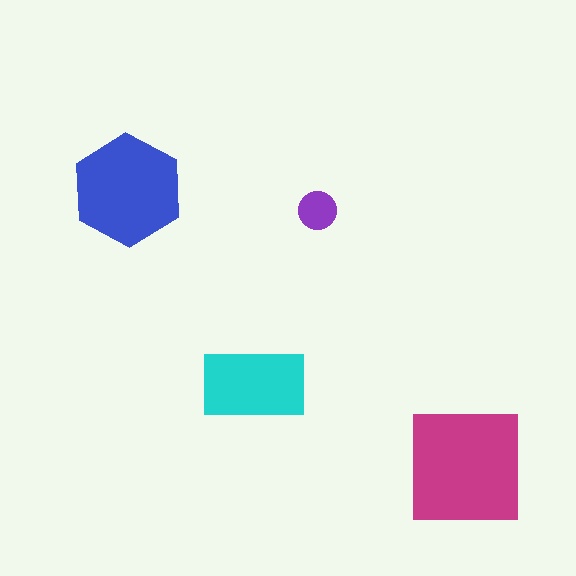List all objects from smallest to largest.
The purple circle, the cyan rectangle, the blue hexagon, the magenta square.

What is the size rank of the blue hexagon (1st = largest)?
2nd.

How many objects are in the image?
There are 4 objects in the image.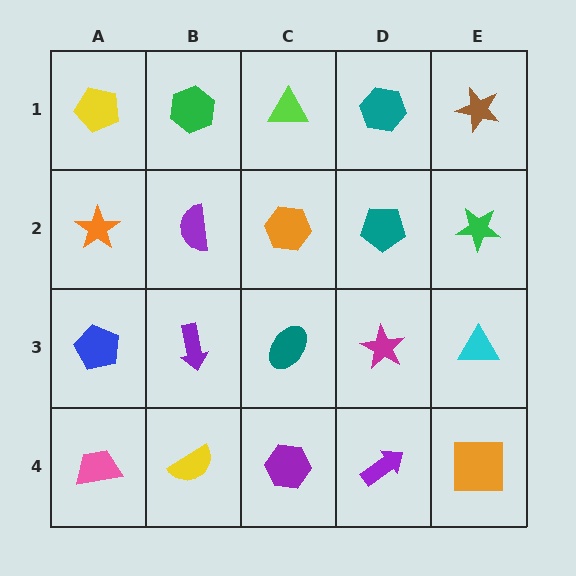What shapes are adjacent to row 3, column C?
An orange hexagon (row 2, column C), a purple hexagon (row 4, column C), a purple arrow (row 3, column B), a magenta star (row 3, column D).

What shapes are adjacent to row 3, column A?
An orange star (row 2, column A), a pink trapezoid (row 4, column A), a purple arrow (row 3, column B).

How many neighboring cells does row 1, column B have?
3.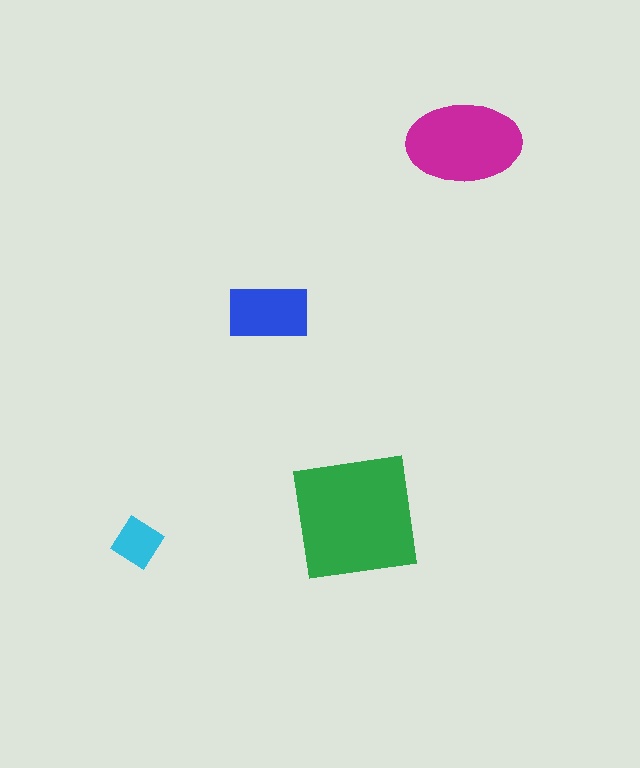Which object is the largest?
The green square.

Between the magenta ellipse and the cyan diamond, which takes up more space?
The magenta ellipse.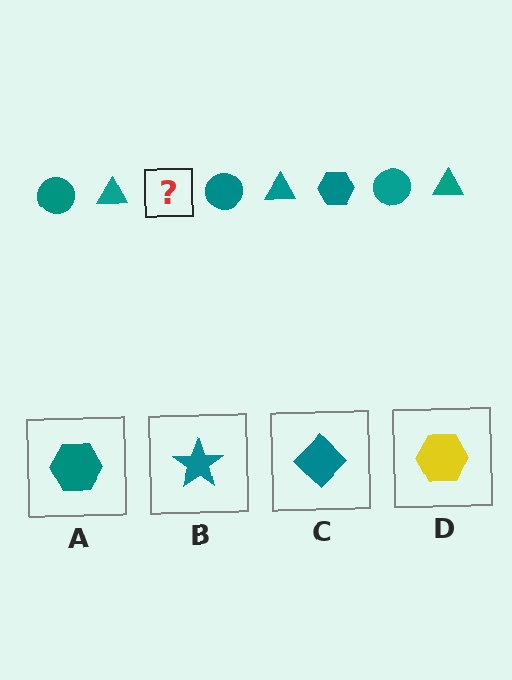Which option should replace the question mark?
Option A.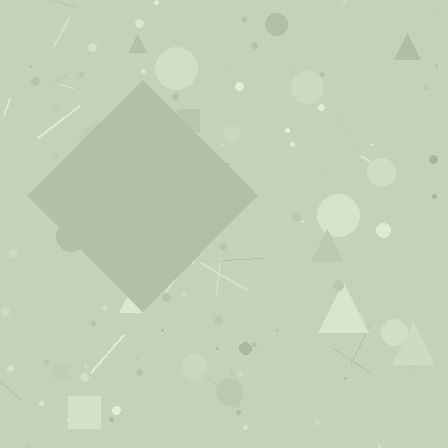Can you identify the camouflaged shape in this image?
The camouflaged shape is a diamond.